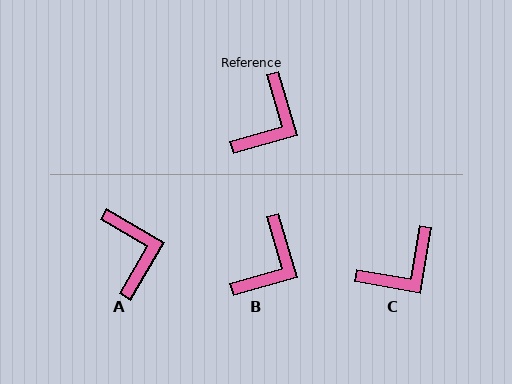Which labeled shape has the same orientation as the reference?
B.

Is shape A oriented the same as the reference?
No, it is off by about 44 degrees.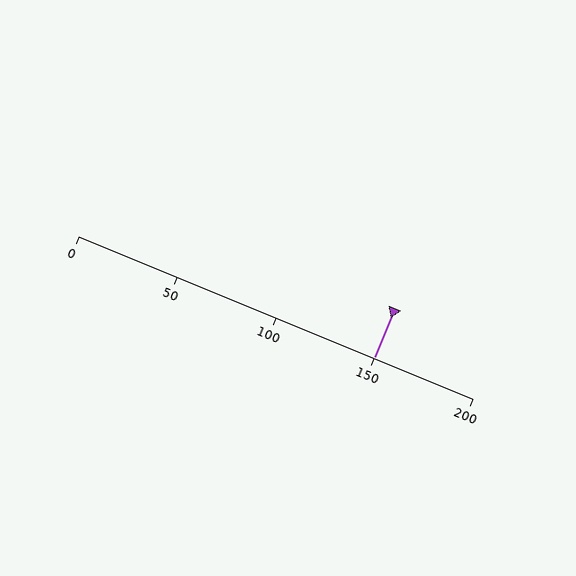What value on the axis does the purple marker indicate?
The marker indicates approximately 150.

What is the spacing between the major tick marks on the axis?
The major ticks are spaced 50 apart.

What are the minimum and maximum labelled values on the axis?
The axis runs from 0 to 200.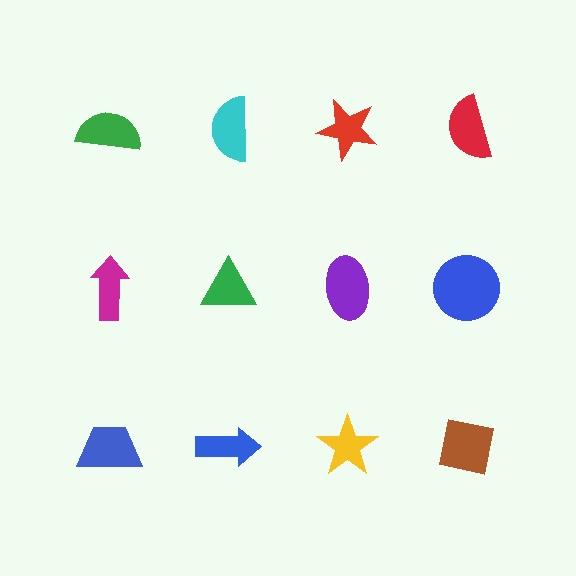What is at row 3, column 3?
A yellow star.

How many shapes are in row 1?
4 shapes.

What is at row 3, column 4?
A brown square.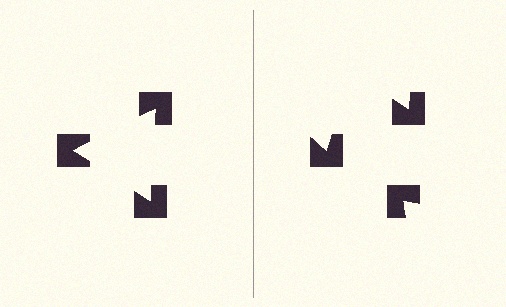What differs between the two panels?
The notched squares are positioned identically on both sides; only the wedge orientations differ. On the left they align to a triangle; on the right they are misaligned.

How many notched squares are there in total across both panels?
6 — 3 on each side.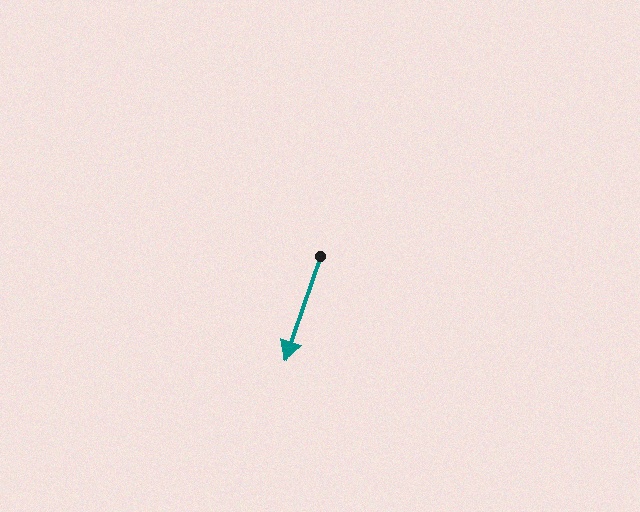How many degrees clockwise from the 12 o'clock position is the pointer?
Approximately 199 degrees.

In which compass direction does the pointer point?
South.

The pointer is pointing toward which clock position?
Roughly 7 o'clock.